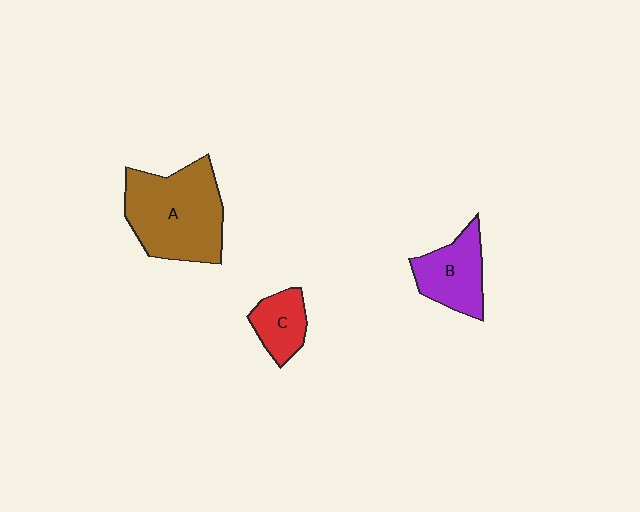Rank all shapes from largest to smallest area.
From largest to smallest: A (brown), B (purple), C (red).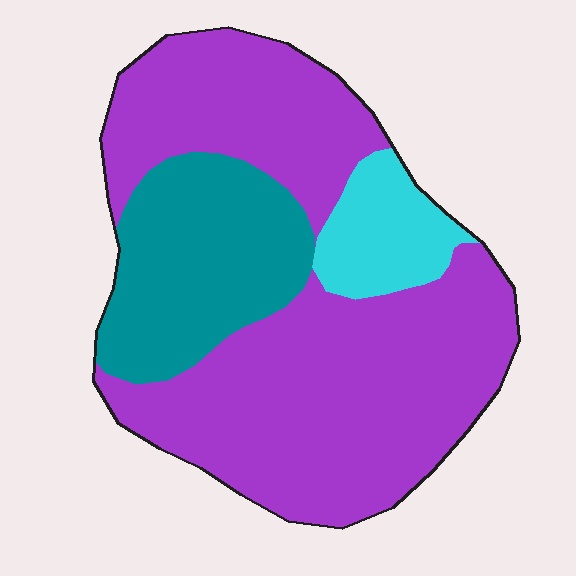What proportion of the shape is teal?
Teal covers roughly 25% of the shape.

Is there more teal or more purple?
Purple.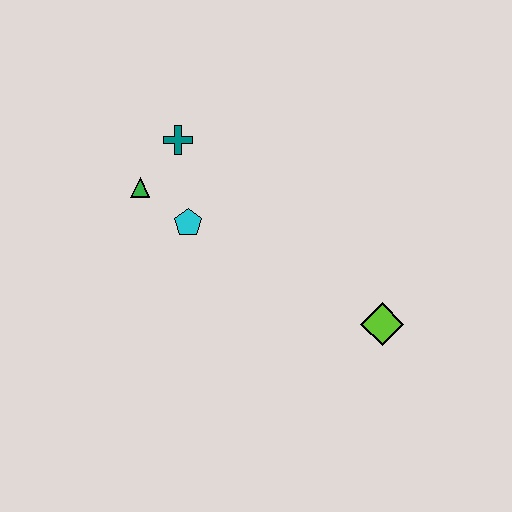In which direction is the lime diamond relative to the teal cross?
The lime diamond is to the right of the teal cross.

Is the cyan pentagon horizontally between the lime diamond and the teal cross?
Yes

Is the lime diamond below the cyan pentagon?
Yes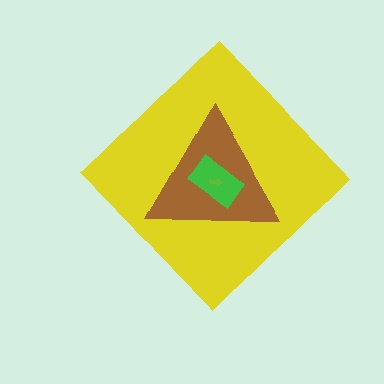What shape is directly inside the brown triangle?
The green rectangle.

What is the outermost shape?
The yellow diamond.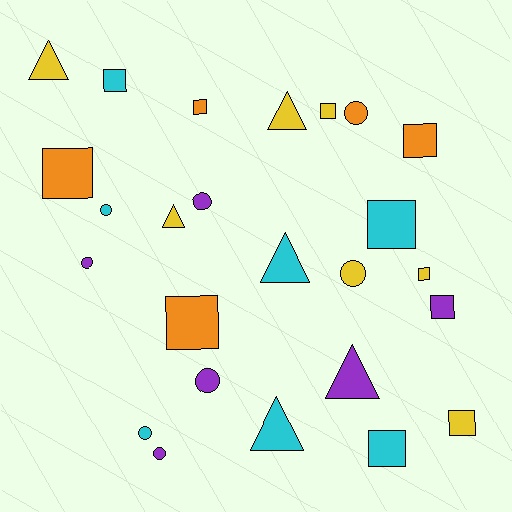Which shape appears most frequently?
Square, with 11 objects.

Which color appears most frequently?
Yellow, with 7 objects.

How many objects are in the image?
There are 25 objects.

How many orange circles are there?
There is 1 orange circle.